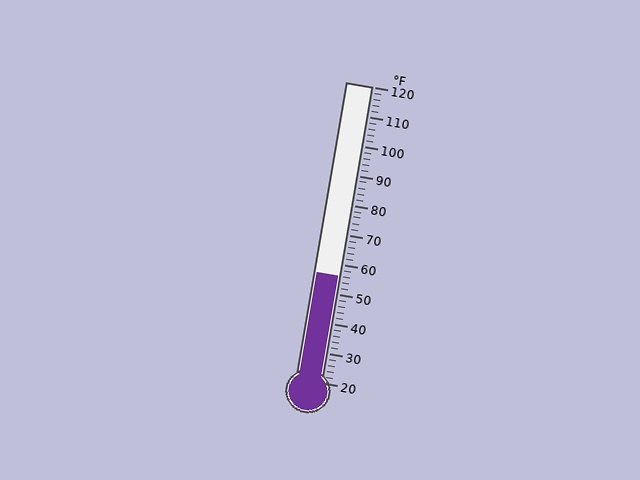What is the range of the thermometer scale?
The thermometer scale ranges from 20°F to 120°F.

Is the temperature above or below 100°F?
The temperature is below 100°F.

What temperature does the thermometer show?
The thermometer shows approximately 56°F.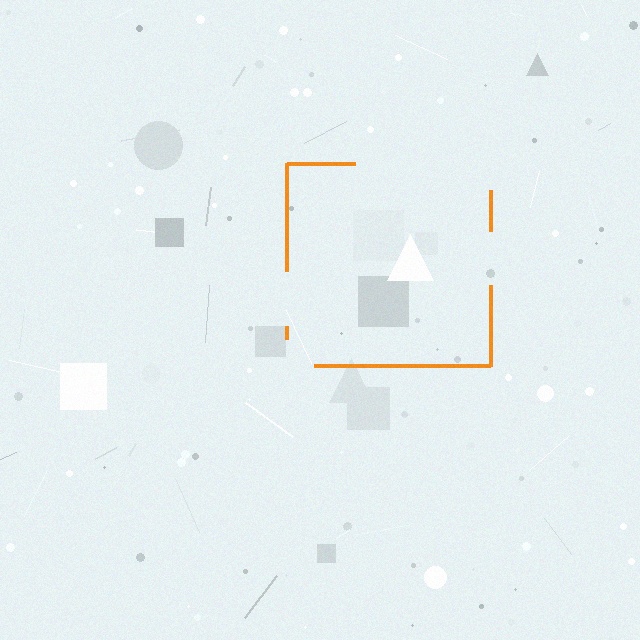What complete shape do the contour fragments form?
The contour fragments form a square.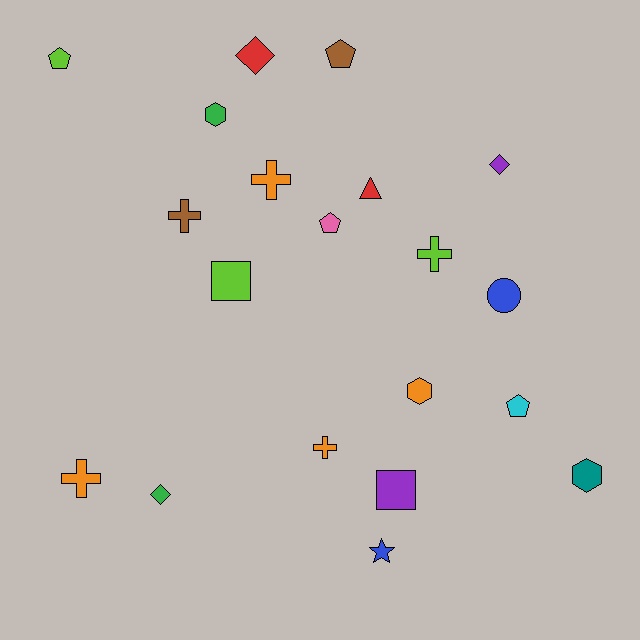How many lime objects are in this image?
There are 3 lime objects.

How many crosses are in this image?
There are 5 crosses.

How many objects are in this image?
There are 20 objects.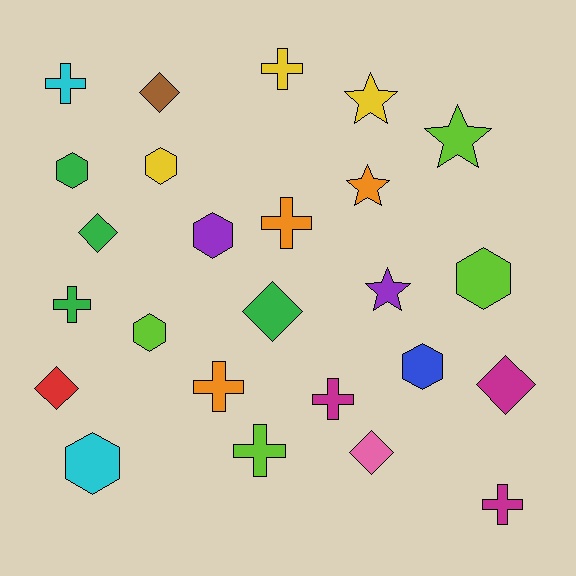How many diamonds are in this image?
There are 6 diamonds.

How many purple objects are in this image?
There are 2 purple objects.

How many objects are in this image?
There are 25 objects.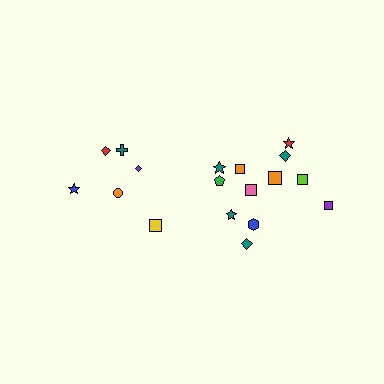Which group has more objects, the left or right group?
The right group.